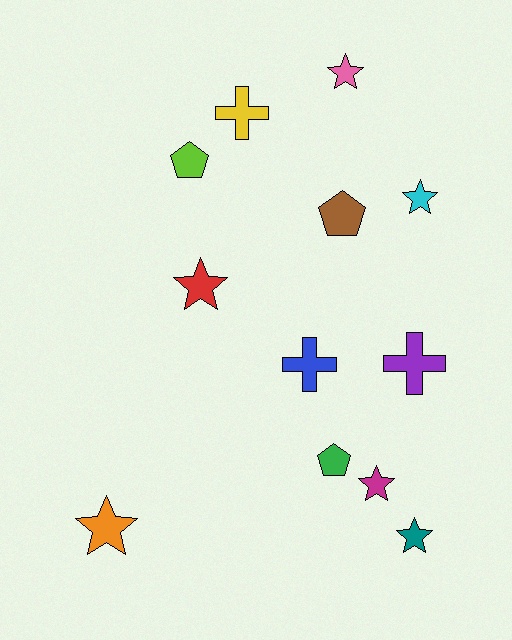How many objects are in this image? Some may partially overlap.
There are 12 objects.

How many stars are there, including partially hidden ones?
There are 6 stars.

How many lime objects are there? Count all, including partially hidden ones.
There is 1 lime object.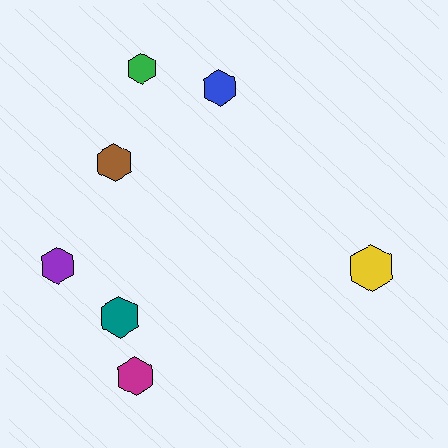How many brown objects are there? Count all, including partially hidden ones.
There is 1 brown object.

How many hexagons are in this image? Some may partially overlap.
There are 7 hexagons.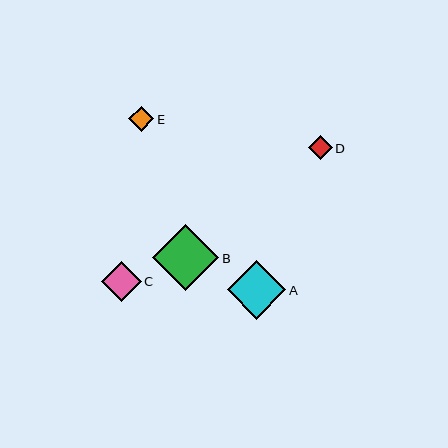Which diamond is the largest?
Diamond B is the largest with a size of approximately 66 pixels.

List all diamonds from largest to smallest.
From largest to smallest: B, A, C, E, D.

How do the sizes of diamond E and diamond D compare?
Diamond E and diamond D are approximately the same size.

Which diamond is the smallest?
Diamond D is the smallest with a size of approximately 24 pixels.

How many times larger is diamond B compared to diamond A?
Diamond B is approximately 1.1 times the size of diamond A.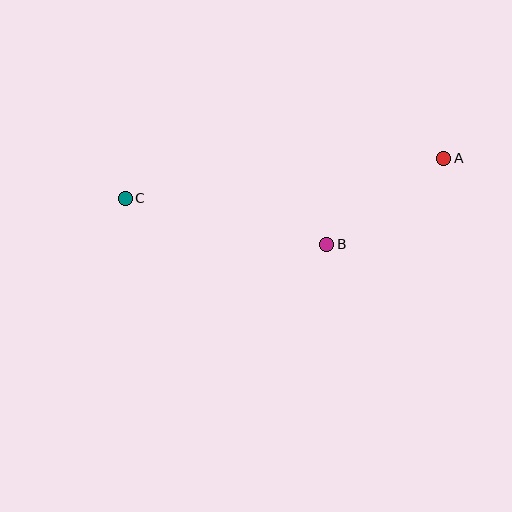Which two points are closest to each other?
Points A and B are closest to each other.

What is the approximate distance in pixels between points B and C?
The distance between B and C is approximately 206 pixels.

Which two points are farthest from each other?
Points A and C are farthest from each other.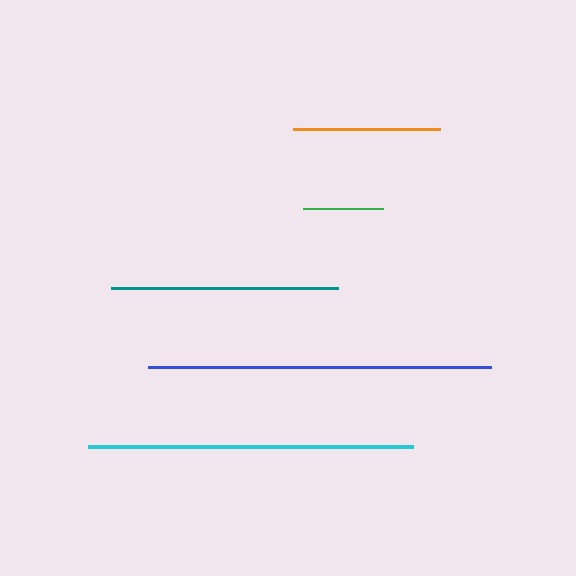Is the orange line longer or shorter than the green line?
The orange line is longer than the green line.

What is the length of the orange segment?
The orange segment is approximately 148 pixels long.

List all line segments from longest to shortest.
From longest to shortest: blue, cyan, teal, orange, green.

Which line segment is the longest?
The blue line is the longest at approximately 343 pixels.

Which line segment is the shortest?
The green line is the shortest at approximately 79 pixels.